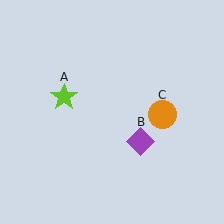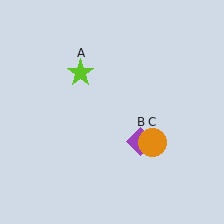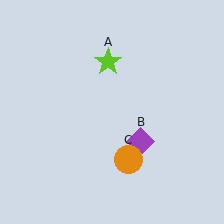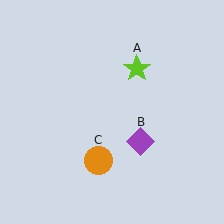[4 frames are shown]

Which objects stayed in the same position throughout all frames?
Purple diamond (object B) remained stationary.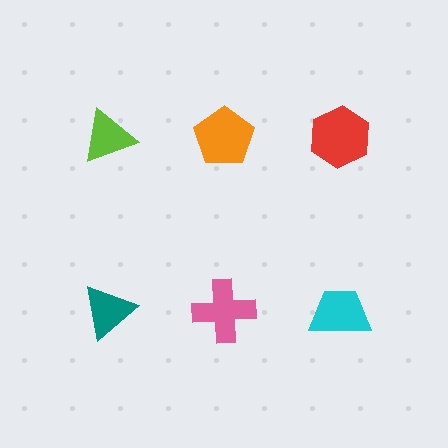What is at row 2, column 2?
A pink cross.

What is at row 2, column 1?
A teal triangle.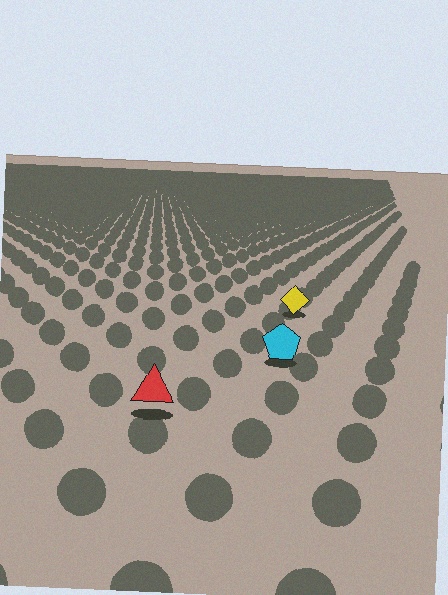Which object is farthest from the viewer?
The yellow diamond is farthest from the viewer. It appears smaller and the ground texture around it is denser.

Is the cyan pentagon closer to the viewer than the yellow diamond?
Yes. The cyan pentagon is closer — you can tell from the texture gradient: the ground texture is coarser near it.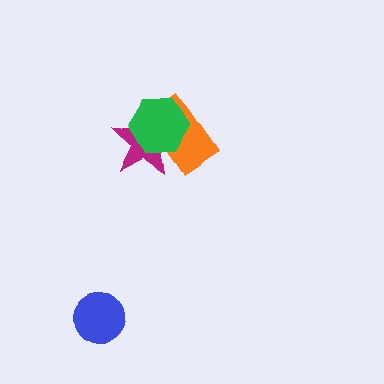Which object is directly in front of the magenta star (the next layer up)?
The orange rectangle is directly in front of the magenta star.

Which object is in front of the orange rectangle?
The green hexagon is in front of the orange rectangle.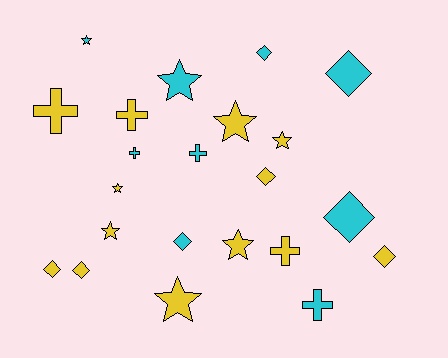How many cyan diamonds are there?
There are 4 cyan diamonds.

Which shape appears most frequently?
Diamond, with 8 objects.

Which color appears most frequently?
Yellow, with 13 objects.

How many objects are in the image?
There are 22 objects.